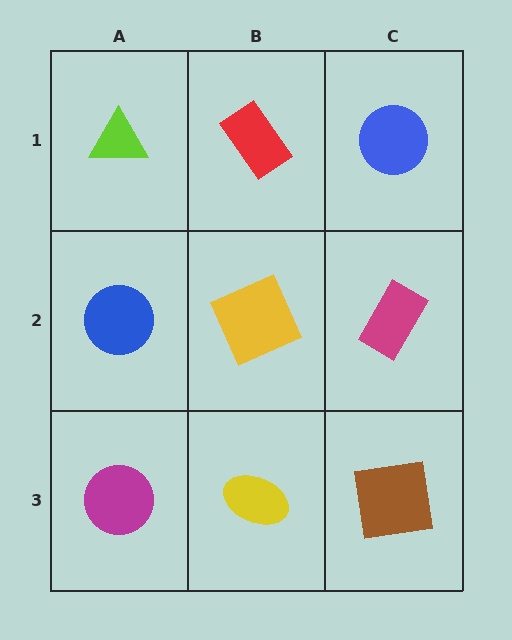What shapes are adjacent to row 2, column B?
A red rectangle (row 1, column B), a yellow ellipse (row 3, column B), a blue circle (row 2, column A), a magenta rectangle (row 2, column C).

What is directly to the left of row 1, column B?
A lime triangle.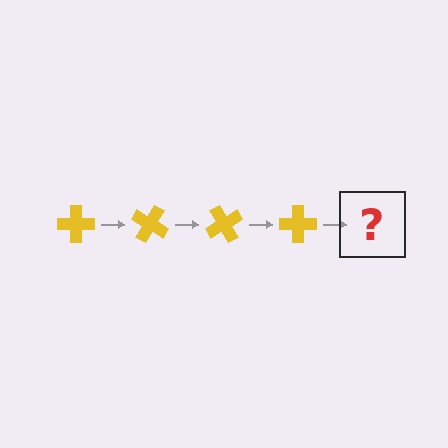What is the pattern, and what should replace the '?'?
The pattern is that the cross rotates 30 degrees each step. The '?' should be a yellow cross rotated 120 degrees.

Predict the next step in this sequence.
The next step is a yellow cross rotated 120 degrees.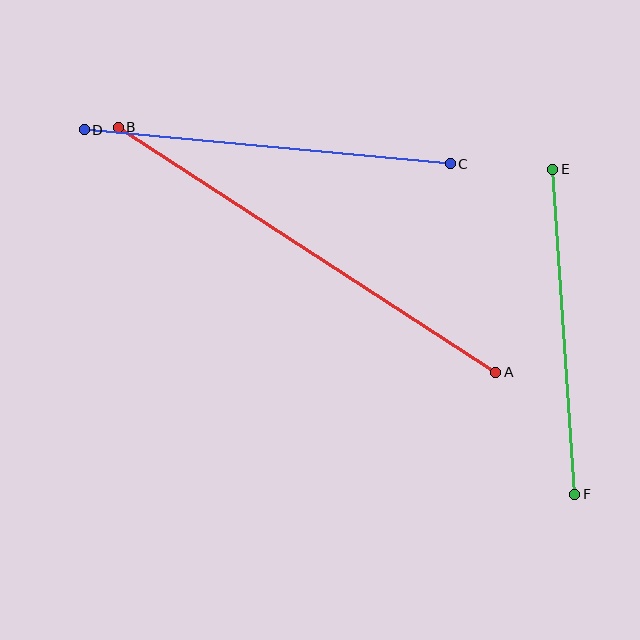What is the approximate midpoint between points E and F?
The midpoint is at approximately (564, 332) pixels.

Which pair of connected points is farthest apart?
Points A and B are farthest apart.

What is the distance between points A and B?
The distance is approximately 450 pixels.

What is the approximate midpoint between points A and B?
The midpoint is at approximately (307, 250) pixels.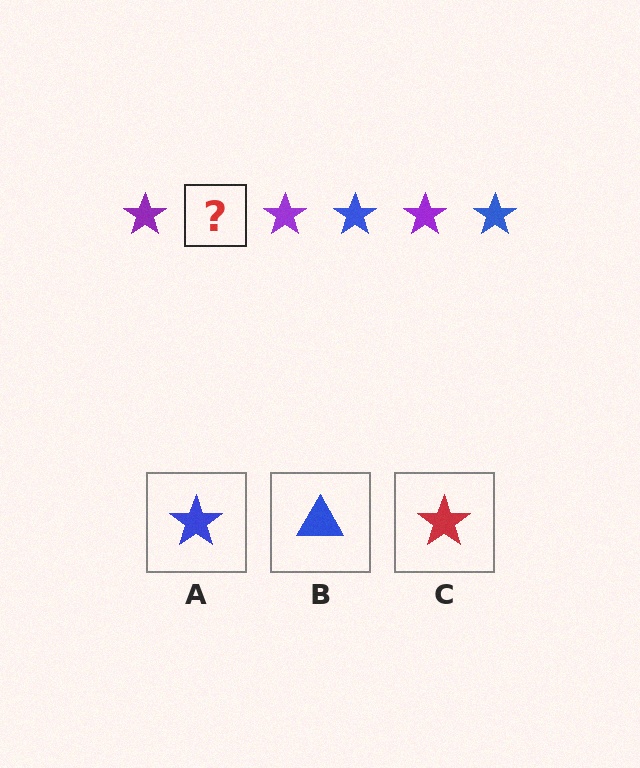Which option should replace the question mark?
Option A.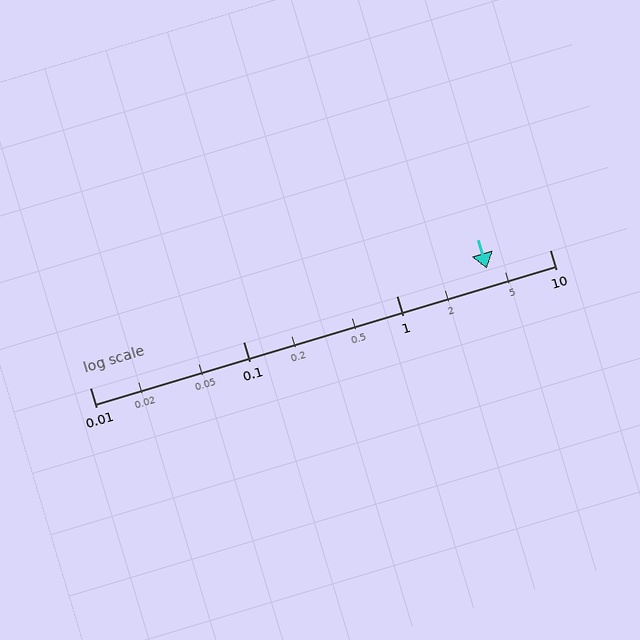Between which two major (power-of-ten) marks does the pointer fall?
The pointer is between 1 and 10.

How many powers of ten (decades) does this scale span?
The scale spans 3 decades, from 0.01 to 10.